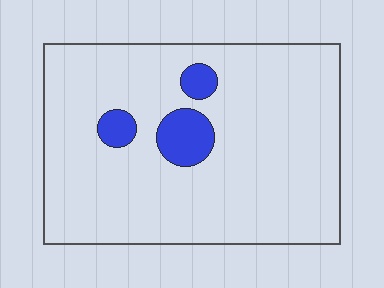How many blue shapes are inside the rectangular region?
3.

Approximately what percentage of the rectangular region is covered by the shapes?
Approximately 10%.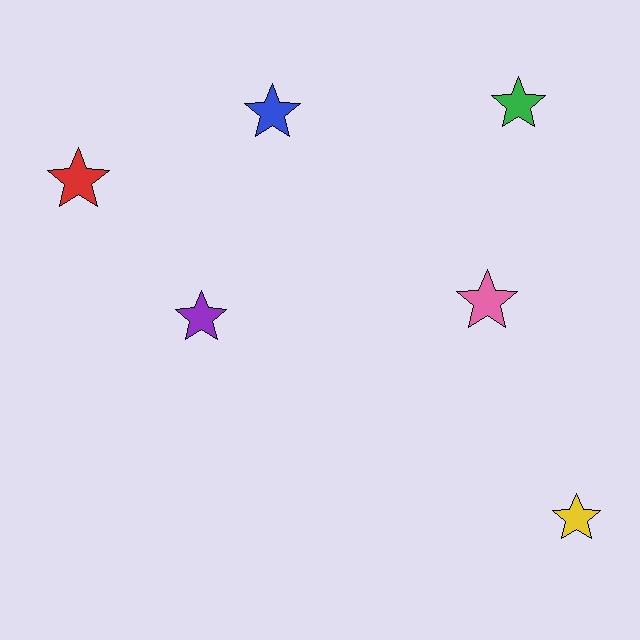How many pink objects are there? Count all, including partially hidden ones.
There is 1 pink object.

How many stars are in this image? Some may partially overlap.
There are 6 stars.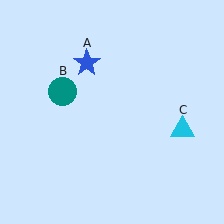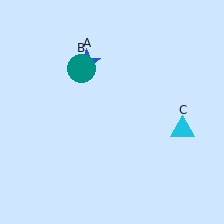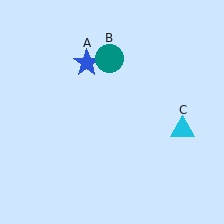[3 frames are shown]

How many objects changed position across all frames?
1 object changed position: teal circle (object B).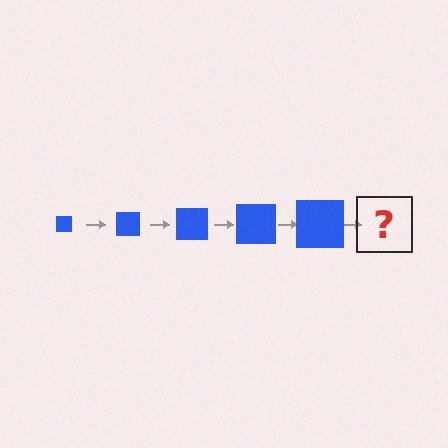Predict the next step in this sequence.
The next step is a blue square, larger than the previous one.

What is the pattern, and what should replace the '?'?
The pattern is that the square gets progressively larger each step. The '?' should be a blue square, larger than the previous one.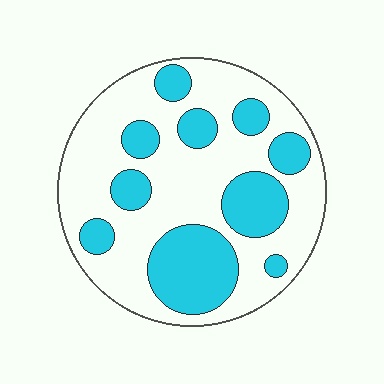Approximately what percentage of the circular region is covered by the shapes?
Approximately 35%.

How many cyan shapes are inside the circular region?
10.